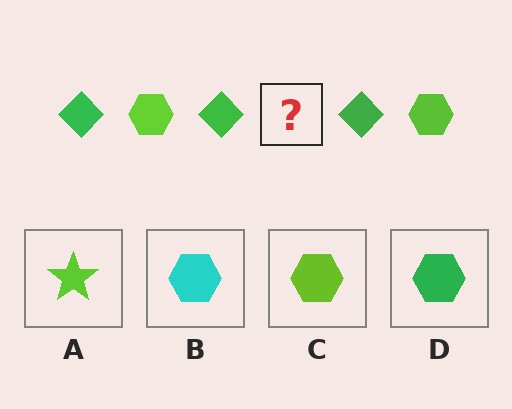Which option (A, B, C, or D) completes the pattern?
C.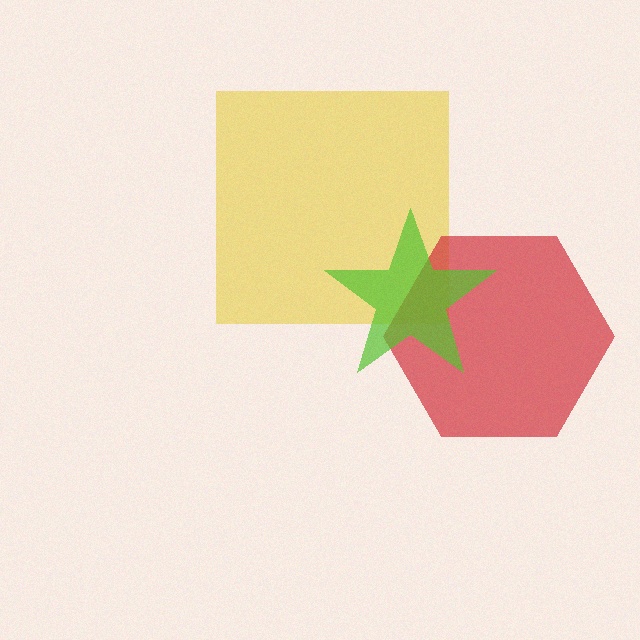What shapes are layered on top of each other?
The layered shapes are: a yellow square, a red hexagon, a lime star.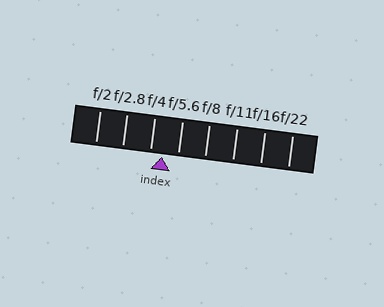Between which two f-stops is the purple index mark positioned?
The index mark is between f/4 and f/5.6.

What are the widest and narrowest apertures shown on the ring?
The widest aperture shown is f/2 and the narrowest is f/22.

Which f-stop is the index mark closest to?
The index mark is closest to f/4.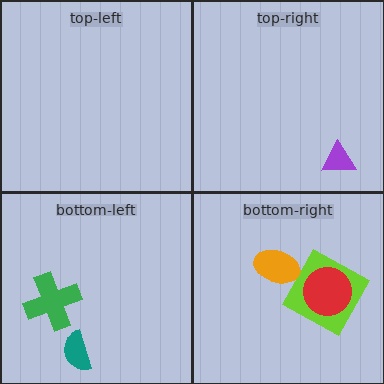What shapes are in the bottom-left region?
The green cross, the teal semicircle.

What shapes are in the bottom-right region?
The lime square, the red circle, the orange ellipse.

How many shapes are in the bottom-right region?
3.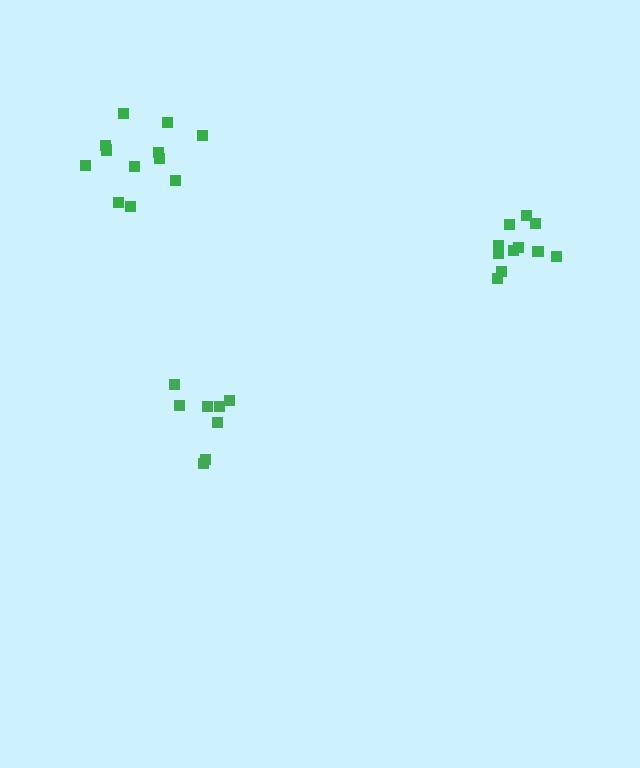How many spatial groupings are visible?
There are 3 spatial groupings.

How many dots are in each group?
Group 1: 12 dots, Group 2: 8 dots, Group 3: 11 dots (31 total).